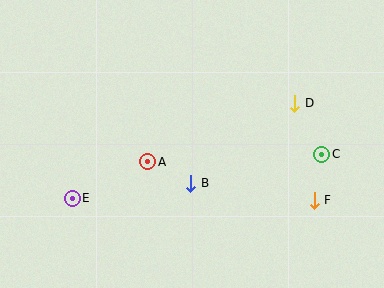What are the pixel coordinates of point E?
Point E is at (72, 199).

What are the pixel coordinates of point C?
Point C is at (322, 154).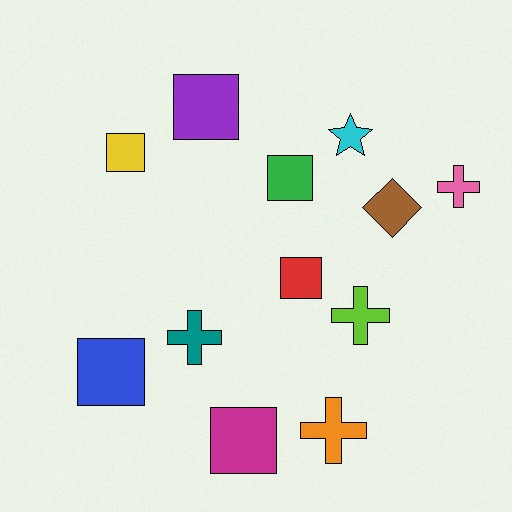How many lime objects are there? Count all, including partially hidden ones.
There is 1 lime object.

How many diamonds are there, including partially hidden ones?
There is 1 diamond.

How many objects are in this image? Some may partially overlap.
There are 12 objects.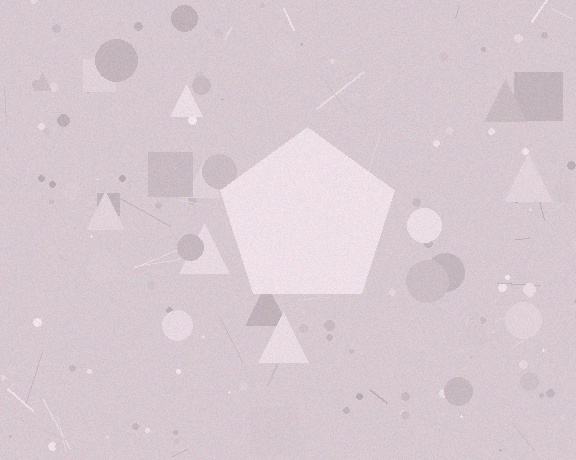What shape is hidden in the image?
A pentagon is hidden in the image.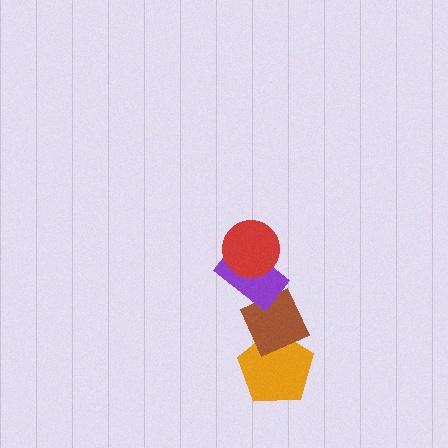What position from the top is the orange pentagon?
The orange pentagon is 4th from the top.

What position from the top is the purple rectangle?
The purple rectangle is 2nd from the top.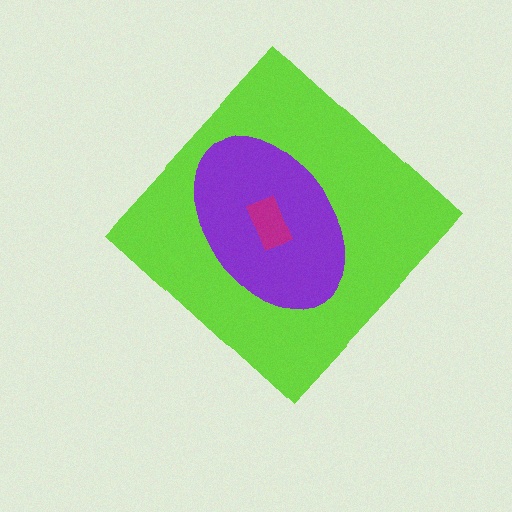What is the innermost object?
The magenta rectangle.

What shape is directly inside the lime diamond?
The purple ellipse.